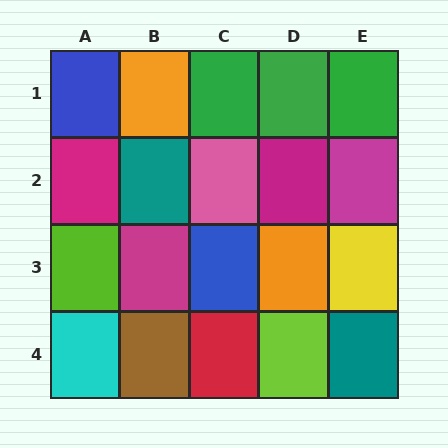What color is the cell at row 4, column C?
Red.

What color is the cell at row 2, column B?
Teal.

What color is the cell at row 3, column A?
Lime.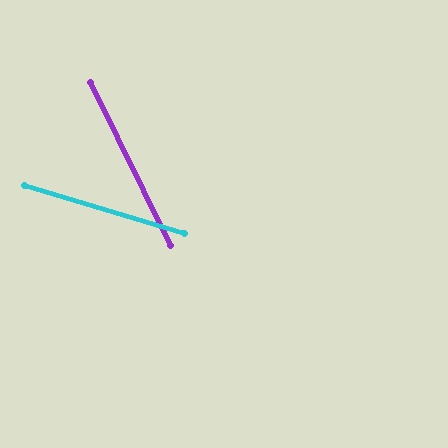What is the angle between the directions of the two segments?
Approximately 47 degrees.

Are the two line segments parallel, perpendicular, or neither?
Neither parallel nor perpendicular — they differ by about 47°.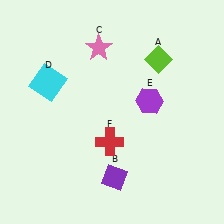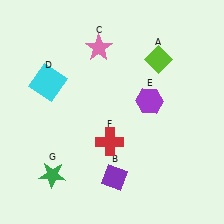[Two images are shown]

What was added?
A green star (G) was added in Image 2.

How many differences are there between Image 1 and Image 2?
There is 1 difference between the two images.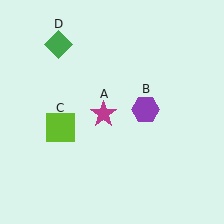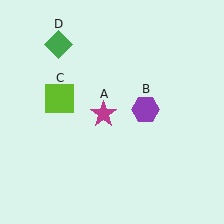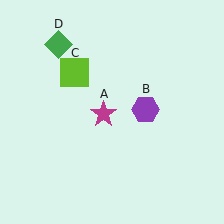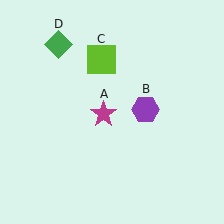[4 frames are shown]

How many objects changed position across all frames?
1 object changed position: lime square (object C).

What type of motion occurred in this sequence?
The lime square (object C) rotated clockwise around the center of the scene.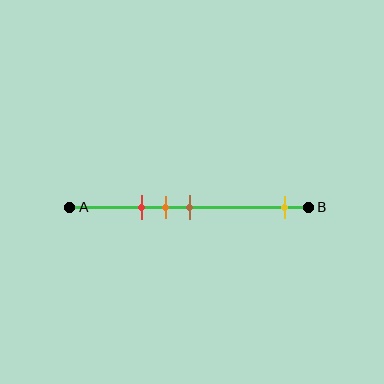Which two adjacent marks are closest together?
The orange and brown marks are the closest adjacent pair.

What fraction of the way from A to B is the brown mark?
The brown mark is approximately 50% (0.5) of the way from A to B.